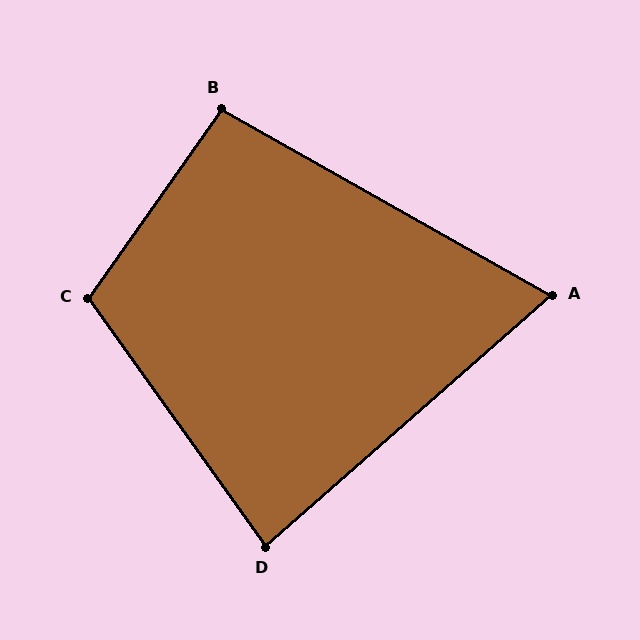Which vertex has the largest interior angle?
C, at approximately 109 degrees.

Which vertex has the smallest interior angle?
A, at approximately 71 degrees.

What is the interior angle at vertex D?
Approximately 84 degrees (acute).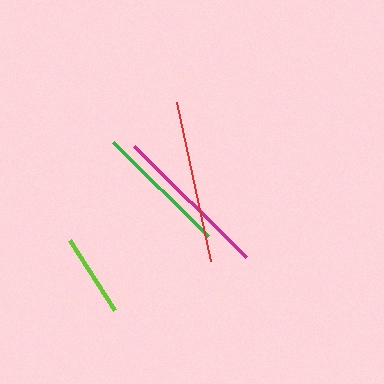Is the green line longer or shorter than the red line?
The red line is longer than the green line.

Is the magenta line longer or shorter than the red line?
The red line is longer than the magenta line.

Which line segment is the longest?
The red line is the longest at approximately 163 pixels.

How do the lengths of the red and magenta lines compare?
The red and magenta lines are approximately the same length.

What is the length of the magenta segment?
The magenta segment is approximately 157 pixels long.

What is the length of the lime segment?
The lime segment is approximately 82 pixels long.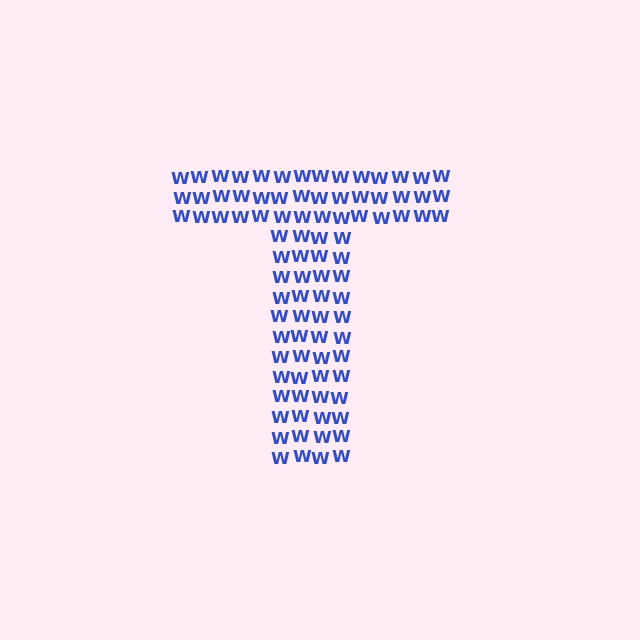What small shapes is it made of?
It is made of small letter W's.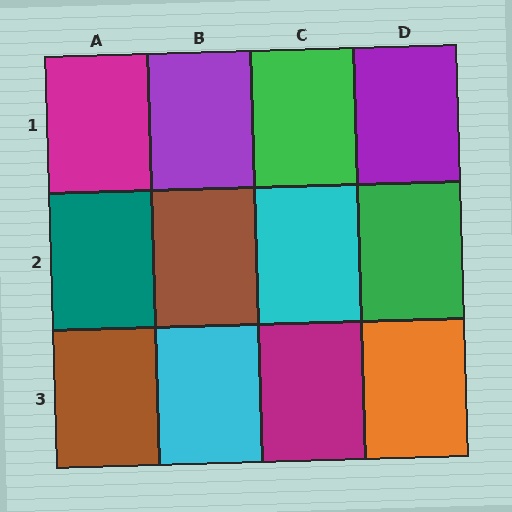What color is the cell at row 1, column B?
Purple.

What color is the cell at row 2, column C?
Cyan.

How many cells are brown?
2 cells are brown.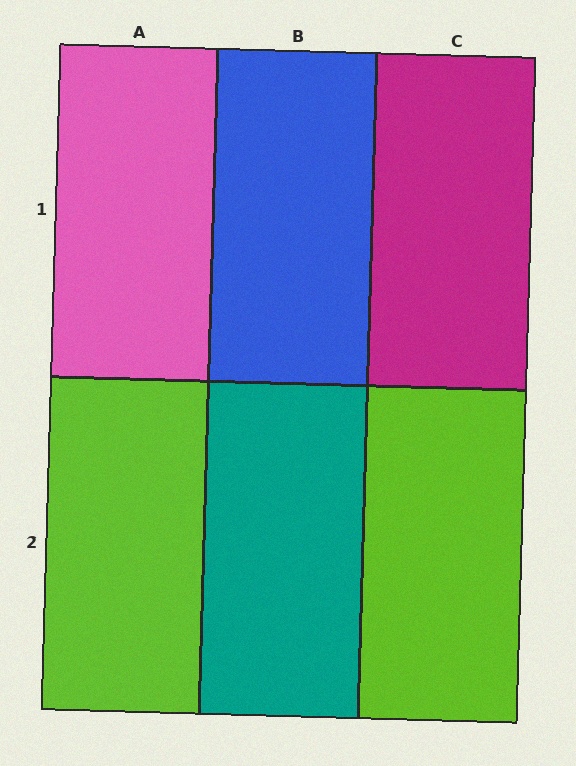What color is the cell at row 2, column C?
Lime.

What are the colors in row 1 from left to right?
Pink, blue, magenta.